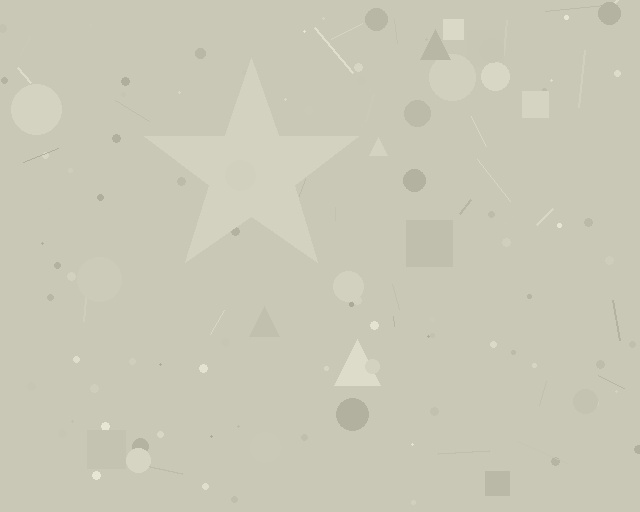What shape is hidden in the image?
A star is hidden in the image.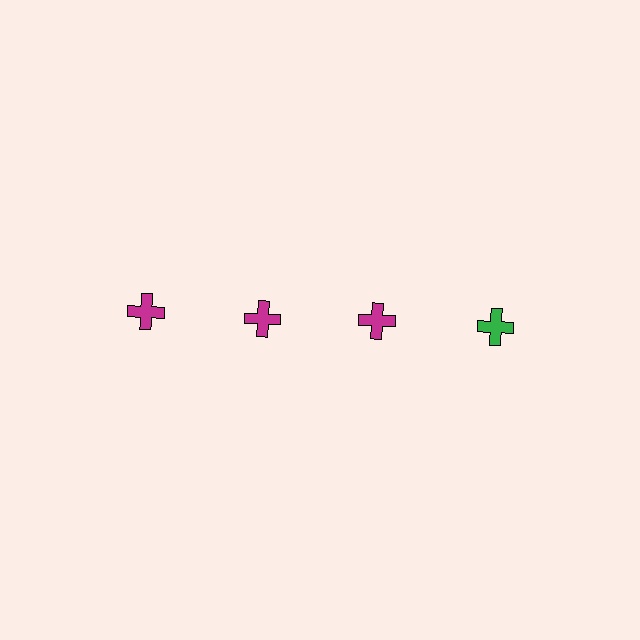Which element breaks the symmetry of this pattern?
The green cross in the top row, second from right column breaks the symmetry. All other shapes are magenta crosses.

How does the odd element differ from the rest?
It has a different color: green instead of magenta.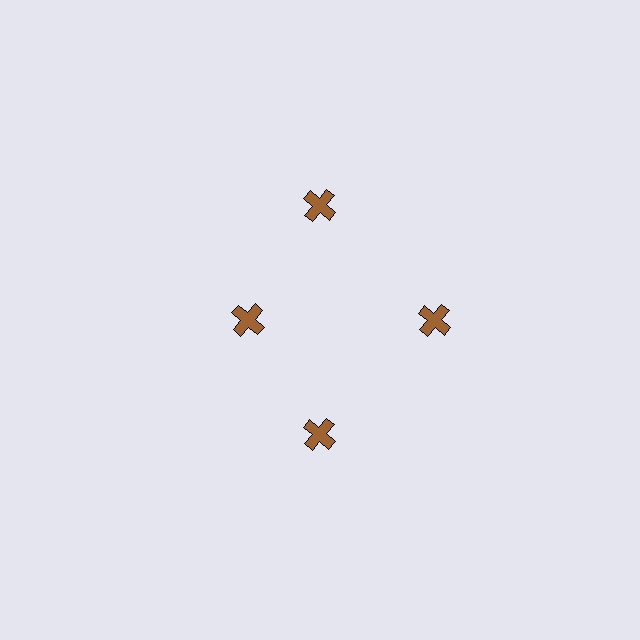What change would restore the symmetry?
The symmetry would be restored by moving it outward, back onto the ring so that all 4 crosses sit at equal angles and equal distance from the center.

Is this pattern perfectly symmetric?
No. The 4 brown crosses are arranged in a ring, but one element near the 9 o'clock position is pulled inward toward the center, breaking the 4-fold rotational symmetry.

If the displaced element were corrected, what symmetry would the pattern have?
It would have 4-fold rotational symmetry — the pattern would map onto itself every 90 degrees.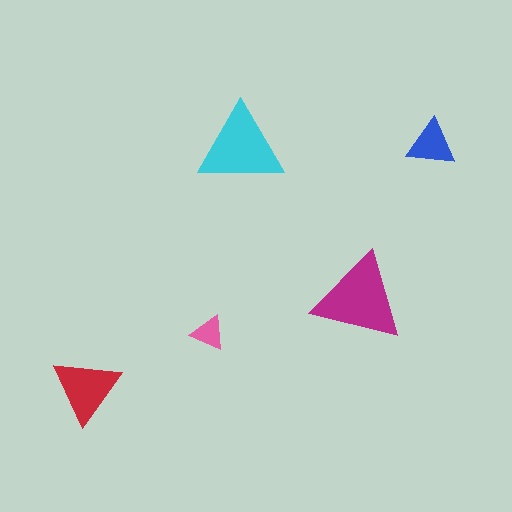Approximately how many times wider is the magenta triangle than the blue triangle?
About 2 times wider.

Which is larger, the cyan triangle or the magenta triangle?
The magenta one.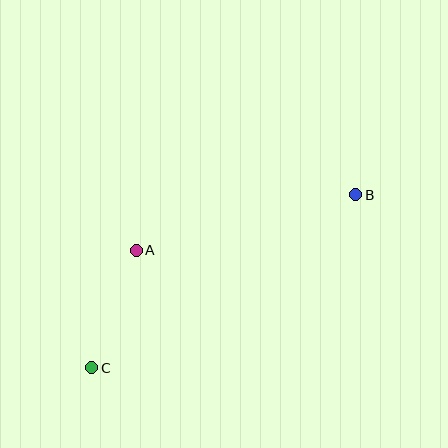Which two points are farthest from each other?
Points B and C are farthest from each other.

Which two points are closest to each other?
Points A and C are closest to each other.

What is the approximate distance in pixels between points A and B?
The distance between A and B is approximately 226 pixels.